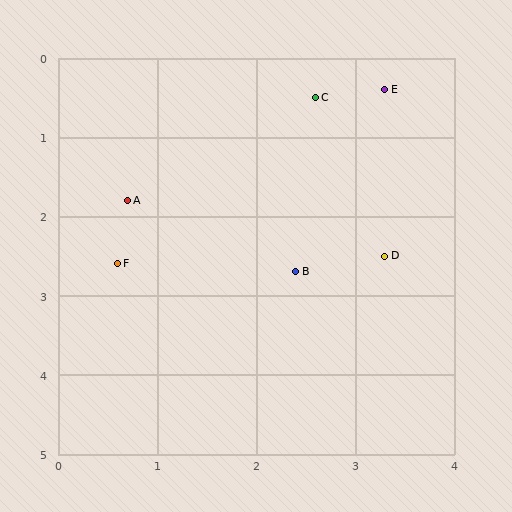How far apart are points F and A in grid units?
Points F and A are about 0.8 grid units apart.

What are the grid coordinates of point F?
Point F is at approximately (0.6, 2.6).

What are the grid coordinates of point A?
Point A is at approximately (0.7, 1.8).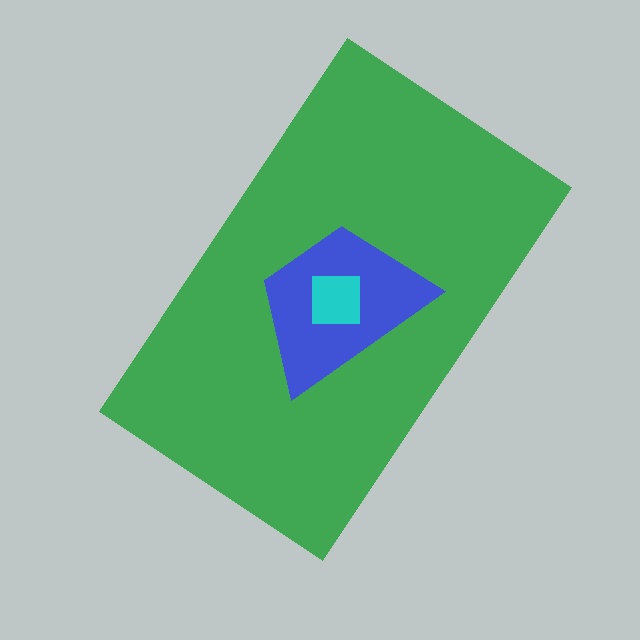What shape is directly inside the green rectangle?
The blue trapezoid.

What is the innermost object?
The cyan square.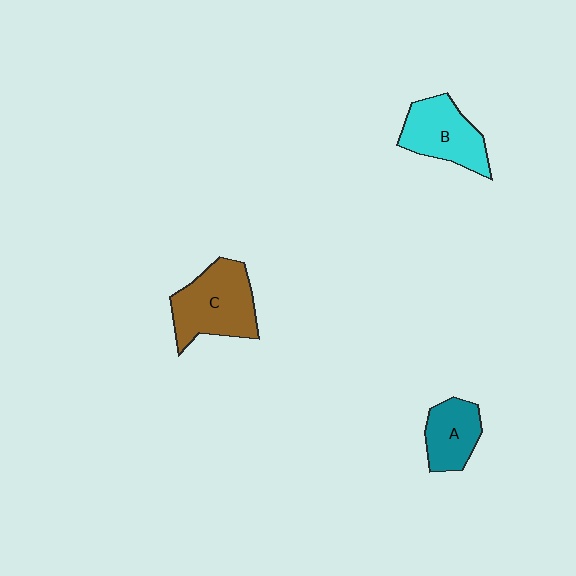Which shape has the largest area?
Shape C (brown).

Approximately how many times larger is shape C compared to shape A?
Approximately 1.6 times.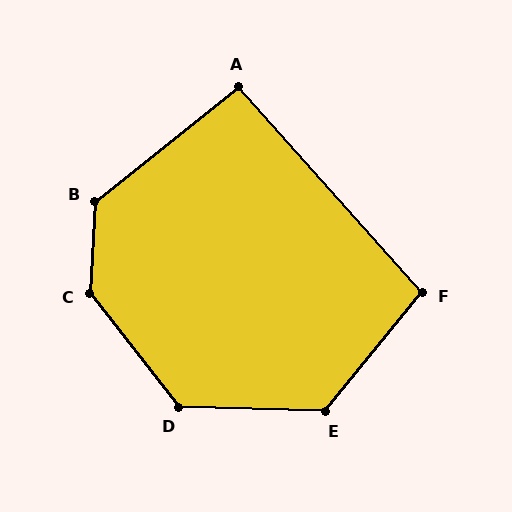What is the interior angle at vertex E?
Approximately 128 degrees (obtuse).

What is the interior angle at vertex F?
Approximately 99 degrees (obtuse).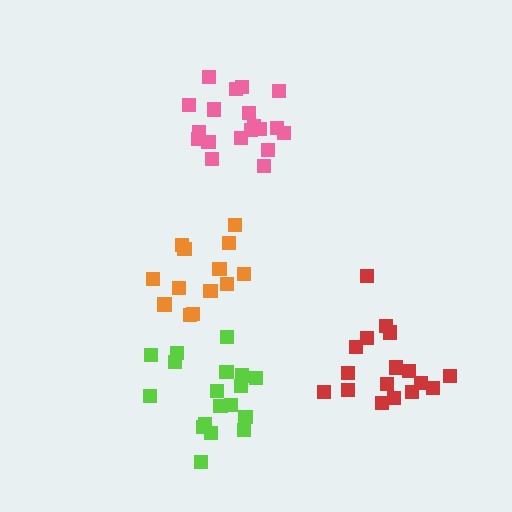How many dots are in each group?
Group 1: 19 dots, Group 2: 19 dots, Group 3: 17 dots, Group 4: 13 dots (68 total).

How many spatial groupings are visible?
There are 4 spatial groupings.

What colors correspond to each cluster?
The clusters are colored: lime, pink, red, orange.